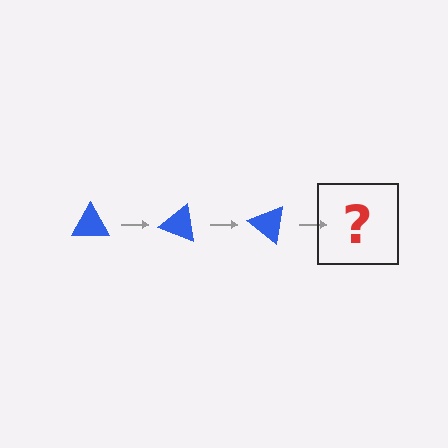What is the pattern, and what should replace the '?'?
The pattern is that the triangle rotates 20 degrees each step. The '?' should be a blue triangle rotated 60 degrees.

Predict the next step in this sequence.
The next step is a blue triangle rotated 60 degrees.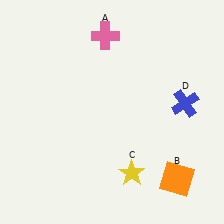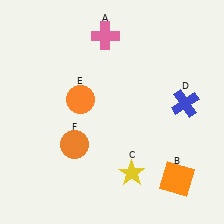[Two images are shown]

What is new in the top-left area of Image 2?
An orange circle (E) was added in the top-left area of Image 2.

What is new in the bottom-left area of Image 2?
An orange circle (F) was added in the bottom-left area of Image 2.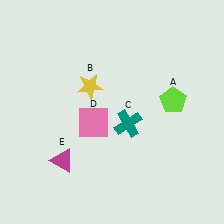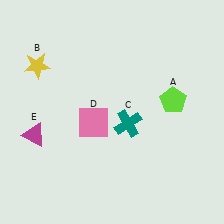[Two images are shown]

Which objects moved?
The objects that moved are: the yellow star (B), the magenta triangle (E).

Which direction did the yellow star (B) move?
The yellow star (B) moved left.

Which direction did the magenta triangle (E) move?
The magenta triangle (E) moved left.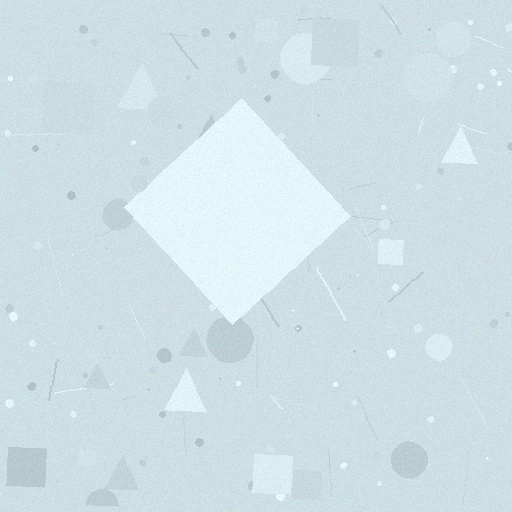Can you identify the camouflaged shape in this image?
The camouflaged shape is a diamond.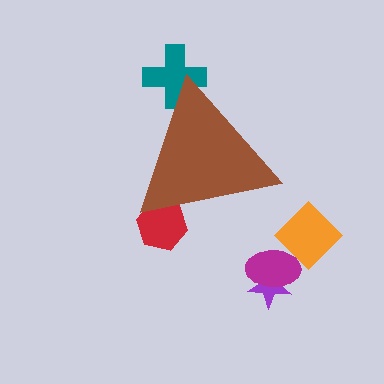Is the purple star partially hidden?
No, the purple star is fully visible.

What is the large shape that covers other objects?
A brown triangle.